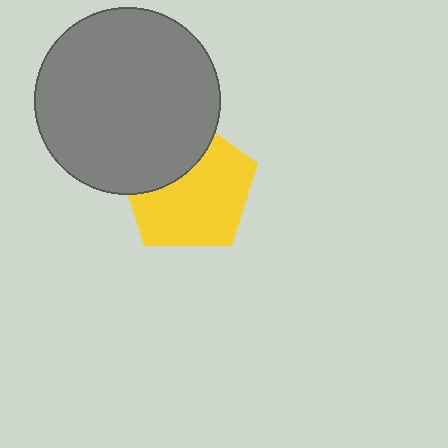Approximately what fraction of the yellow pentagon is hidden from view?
Roughly 33% of the yellow pentagon is hidden behind the gray circle.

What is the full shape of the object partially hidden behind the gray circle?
The partially hidden object is a yellow pentagon.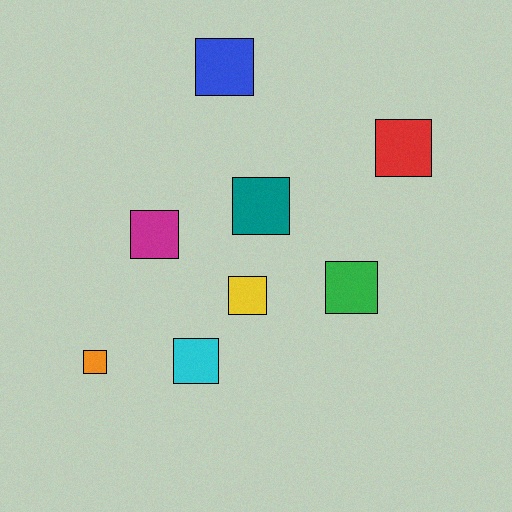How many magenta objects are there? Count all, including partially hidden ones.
There is 1 magenta object.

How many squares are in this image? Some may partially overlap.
There are 8 squares.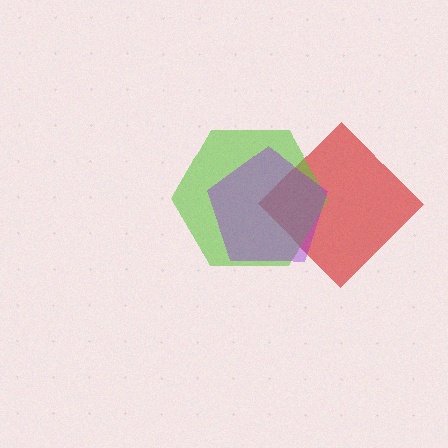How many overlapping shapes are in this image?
There are 3 overlapping shapes in the image.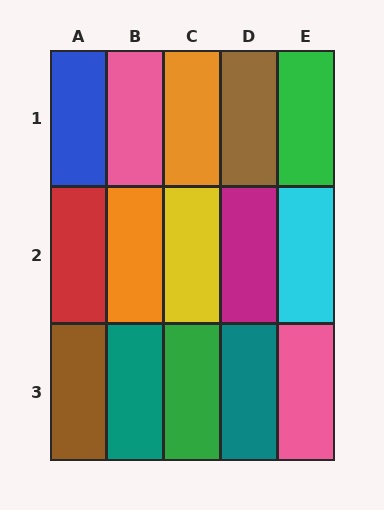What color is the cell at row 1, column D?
Brown.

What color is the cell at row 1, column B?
Pink.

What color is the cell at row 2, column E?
Cyan.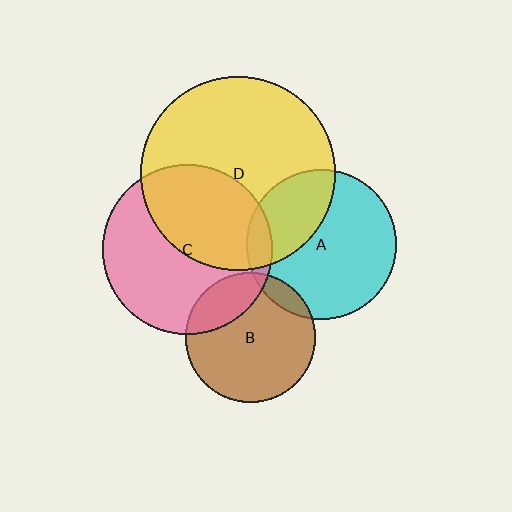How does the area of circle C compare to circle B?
Approximately 1.7 times.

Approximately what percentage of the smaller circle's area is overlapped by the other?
Approximately 20%.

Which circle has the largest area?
Circle D (yellow).